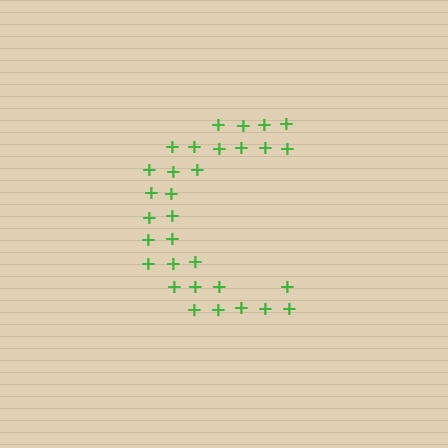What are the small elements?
The small elements are plus signs.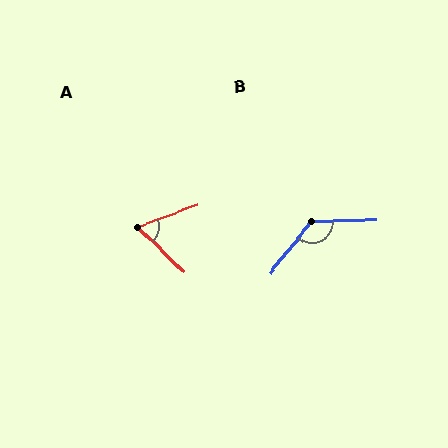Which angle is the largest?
B, at approximately 129 degrees.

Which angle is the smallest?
A, at approximately 64 degrees.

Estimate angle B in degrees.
Approximately 129 degrees.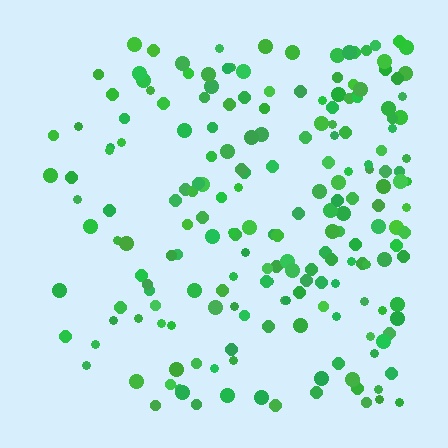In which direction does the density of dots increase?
From left to right, with the right side densest.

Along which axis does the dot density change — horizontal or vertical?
Horizontal.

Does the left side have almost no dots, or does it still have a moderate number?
Still a moderate number, just noticeably fewer than the right.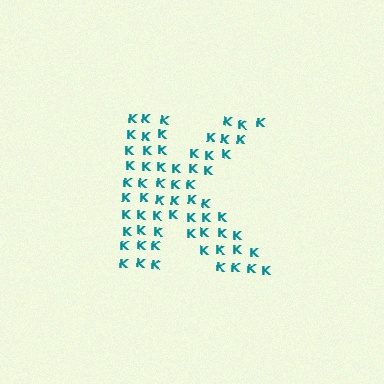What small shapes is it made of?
It is made of small letter K's.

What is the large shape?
The large shape is the letter K.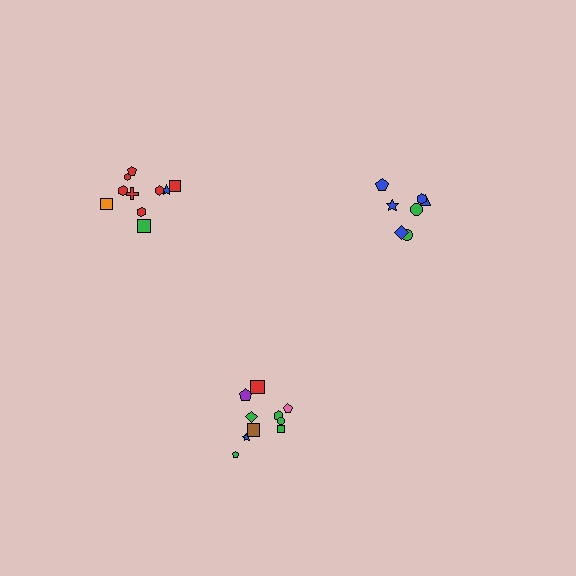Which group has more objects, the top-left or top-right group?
The top-left group.